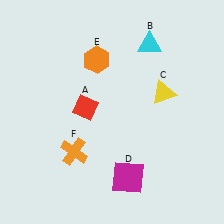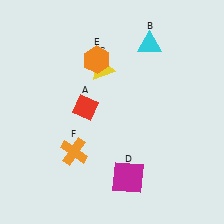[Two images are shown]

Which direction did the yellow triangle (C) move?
The yellow triangle (C) moved left.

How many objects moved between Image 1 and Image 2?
1 object moved between the two images.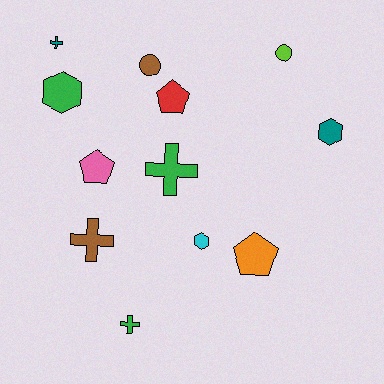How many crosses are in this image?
There are 4 crosses.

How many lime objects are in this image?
There is 1 lime object.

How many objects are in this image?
There are 12 objects.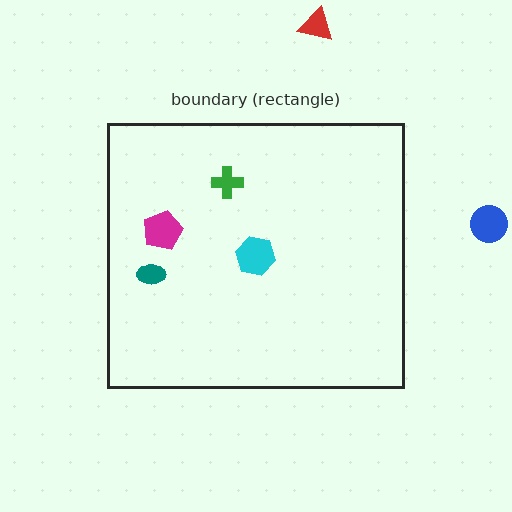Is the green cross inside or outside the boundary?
Inside.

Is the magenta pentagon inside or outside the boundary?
Inside.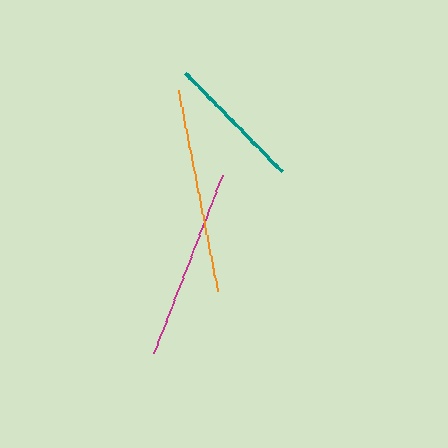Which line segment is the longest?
The orange line is the longest at approximately 206 pixels.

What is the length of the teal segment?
The teal segment is approximately 139 pixels long.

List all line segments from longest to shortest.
From longest to shortest: orange, magenta, teal.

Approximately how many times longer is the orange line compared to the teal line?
The orange line is approximately 1.5 times the length of the teal line.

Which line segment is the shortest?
The teal line is the shortest at approximately 139 pixels.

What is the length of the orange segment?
The orange segment is approximately 206 pixels long.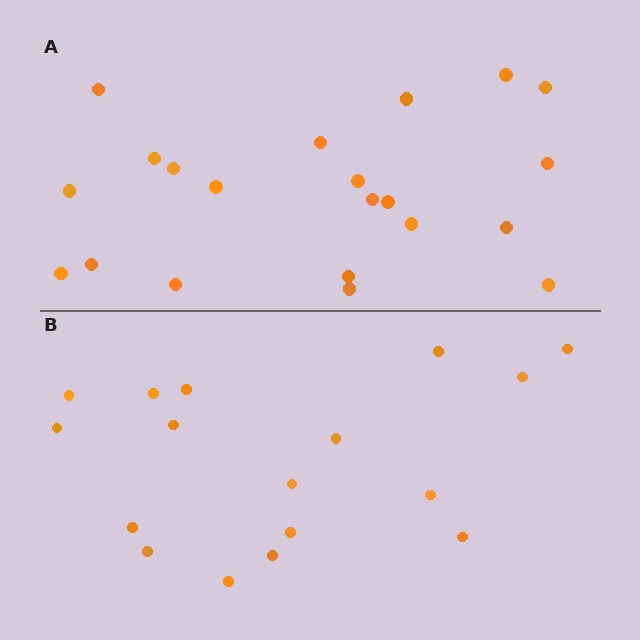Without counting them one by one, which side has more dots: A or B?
Region A (the top region) has more dots.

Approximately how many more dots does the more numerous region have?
Region A has about 4 more dots than region B.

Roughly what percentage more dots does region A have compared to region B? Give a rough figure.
About 25% more.